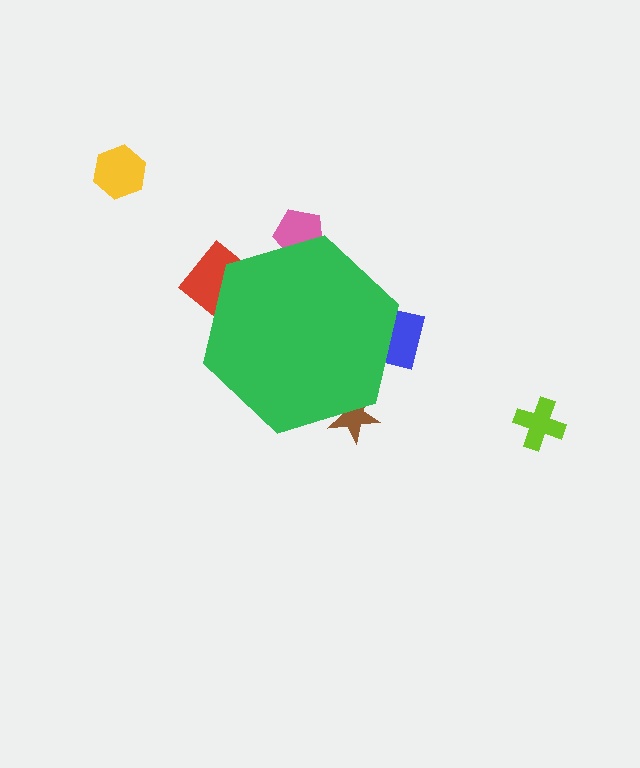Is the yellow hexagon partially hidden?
No, the yellow hexagon is fully visible.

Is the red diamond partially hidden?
Yes, the red diamond is partially hidden behind the green hexagon.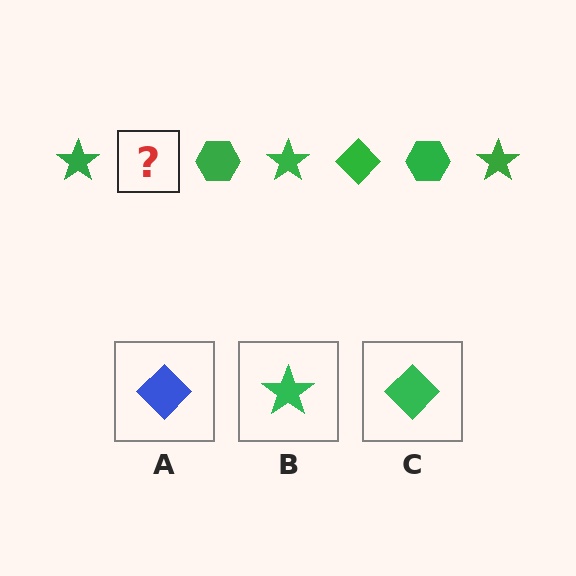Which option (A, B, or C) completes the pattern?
C.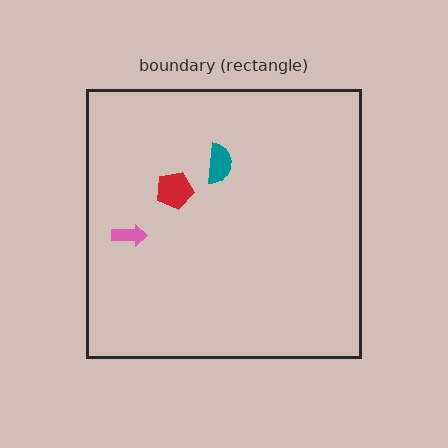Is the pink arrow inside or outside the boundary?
Inside.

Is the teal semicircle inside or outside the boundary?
Inside.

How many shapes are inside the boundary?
3 inside, 0 outside.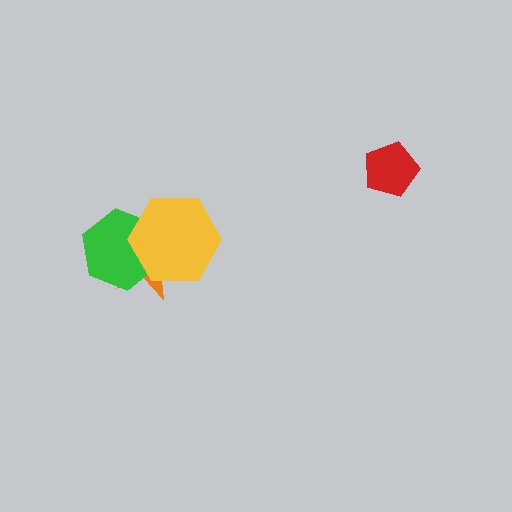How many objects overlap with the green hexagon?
2 objects overlap with the green hexagon.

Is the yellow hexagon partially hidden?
No, no other shape covers it.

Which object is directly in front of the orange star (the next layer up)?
The green hexagon is directly in front of the orange star.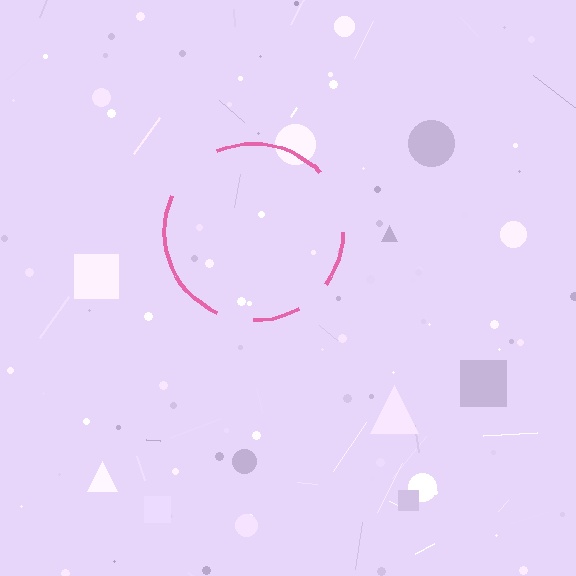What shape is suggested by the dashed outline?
The dashed outline suggests a circle.